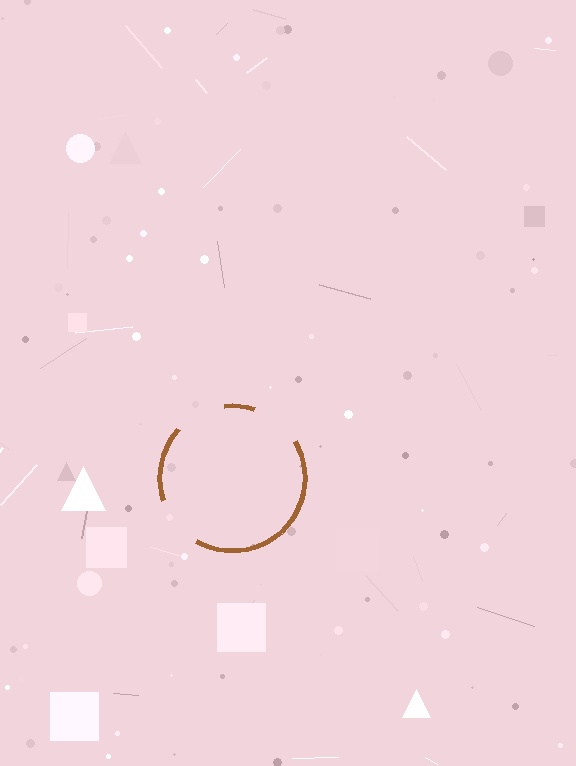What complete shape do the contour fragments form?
The contour fragments form a circle.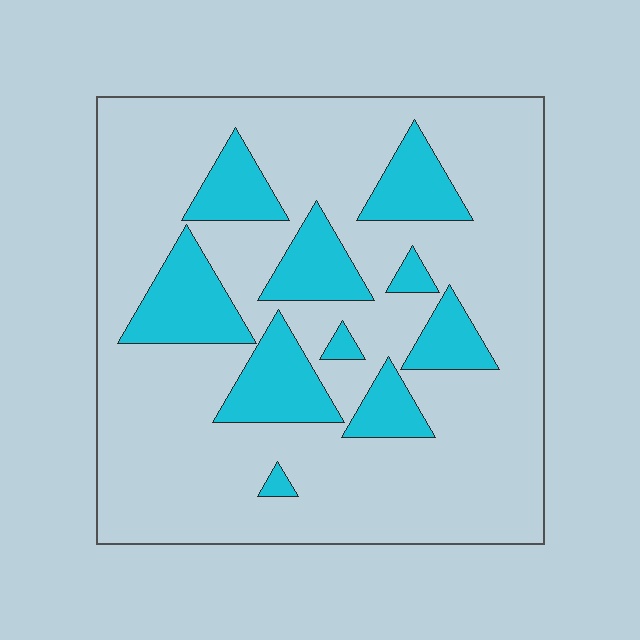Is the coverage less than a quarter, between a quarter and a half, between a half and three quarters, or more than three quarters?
Less than a quarter.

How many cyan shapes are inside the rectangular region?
10.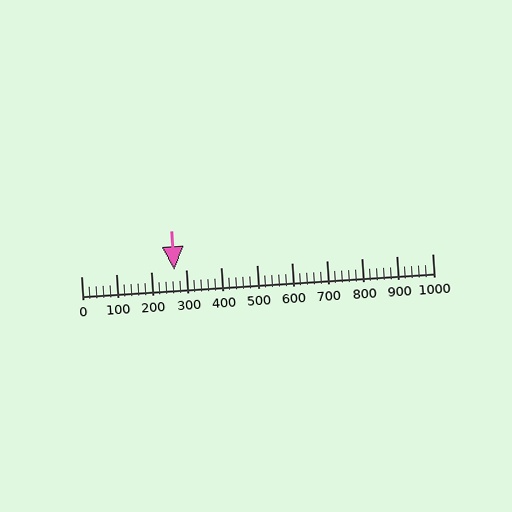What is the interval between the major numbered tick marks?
The major tick marks are spaced 100 units apart.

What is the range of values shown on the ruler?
The ruler shows values from 0 to 1000.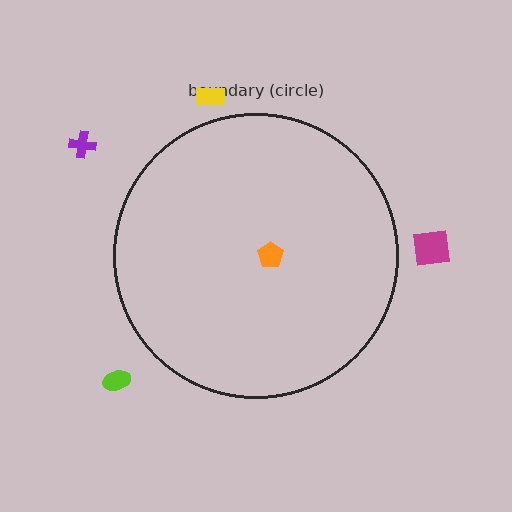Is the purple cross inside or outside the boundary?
Outside.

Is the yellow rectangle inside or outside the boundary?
Outside.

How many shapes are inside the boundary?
1 inside, 4 outside.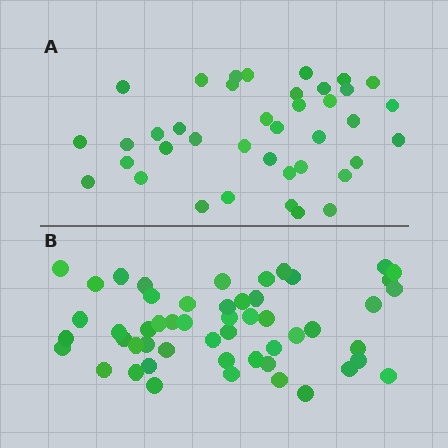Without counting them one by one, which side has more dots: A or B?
Region B (the bottom region) has more dots.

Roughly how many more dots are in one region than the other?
Region B has approximately 15 more dots than region A.